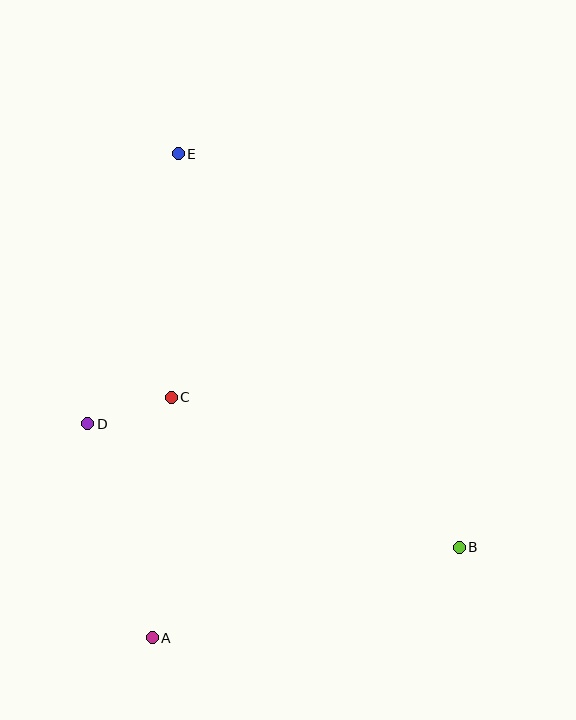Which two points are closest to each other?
Points C and D are closest to each other.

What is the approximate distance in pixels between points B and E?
The distance between B and E is approximately 483 pixels.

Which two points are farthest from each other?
Points A and E are farthest from each other.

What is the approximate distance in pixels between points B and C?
The distance between B and C is approximately 325 pixels.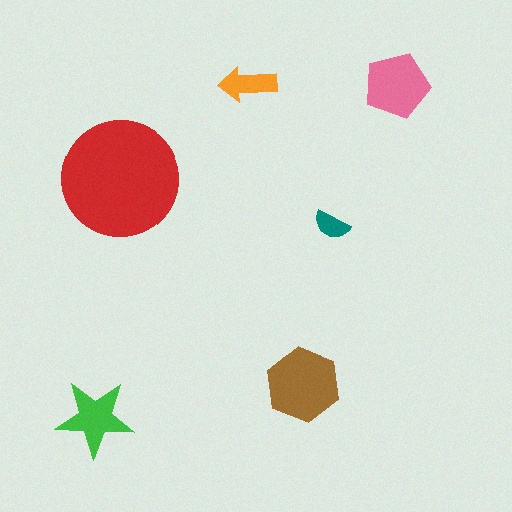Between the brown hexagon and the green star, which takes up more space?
The brown hexagon.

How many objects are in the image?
There are 6 objects in the image.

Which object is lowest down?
The green star is bottommost.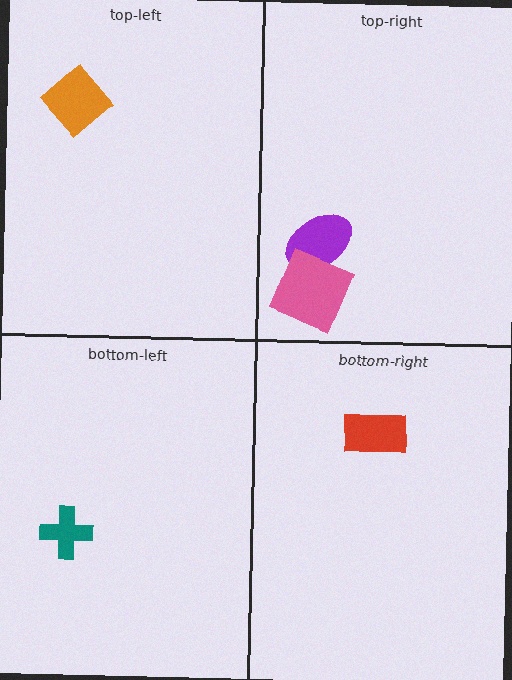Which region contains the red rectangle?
The bottom-right region.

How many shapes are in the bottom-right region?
1.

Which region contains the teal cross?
The bottom-left region.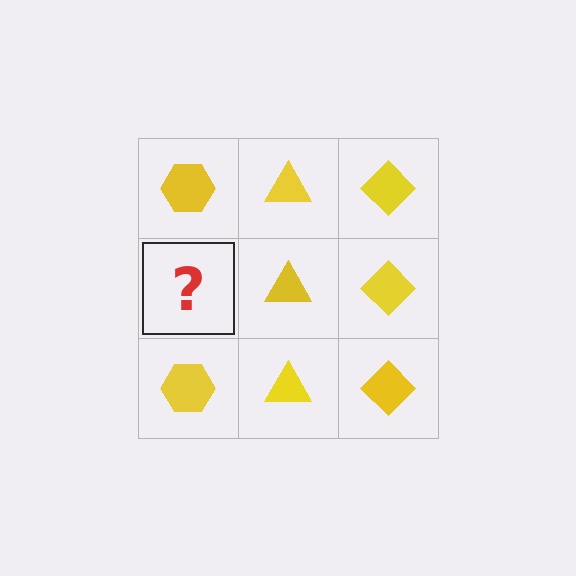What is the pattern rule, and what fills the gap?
The rule is that each column has a consistent shape. The gap should be filled with a yellow hexagon.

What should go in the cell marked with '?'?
The missing cell should contain a yellow hexagon.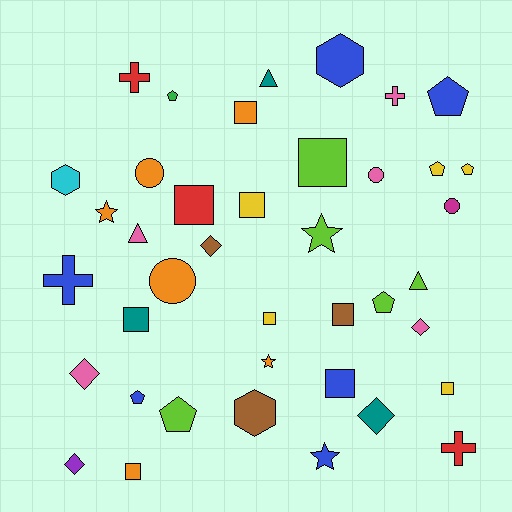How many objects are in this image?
There are 40 objects.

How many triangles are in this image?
There are 3 triangles.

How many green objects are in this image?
There is 1 green object.